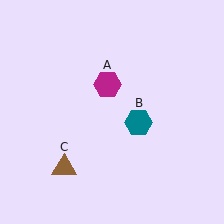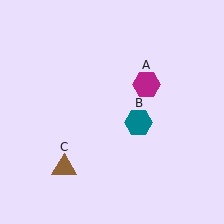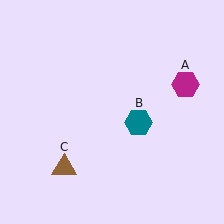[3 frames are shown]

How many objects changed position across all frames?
1 object changed position: magenta hexagon (object A).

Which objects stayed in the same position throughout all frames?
Teal hexagon (object B) and brown triangle (object C) remained stationary.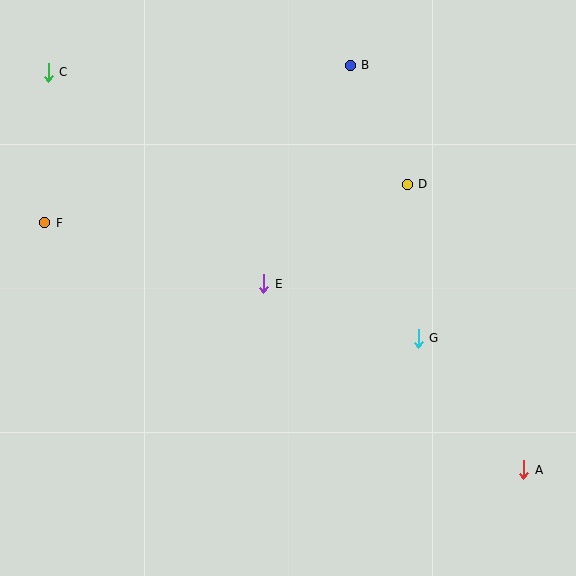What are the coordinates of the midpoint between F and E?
The midpoint between F and E is at (154, 253).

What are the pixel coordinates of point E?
Point E is at (264, 284).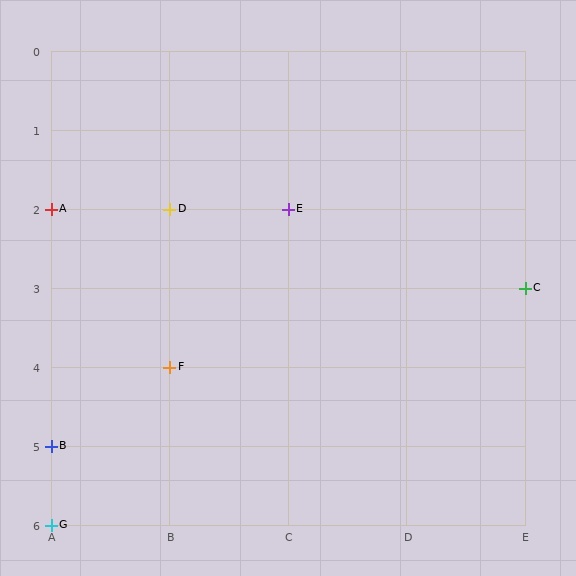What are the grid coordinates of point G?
Point G is at grid coordinates (A, 6).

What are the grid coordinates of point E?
Point E is at grid coordinates (C, 2).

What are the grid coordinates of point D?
Point D is at grid coordinates (B, 2).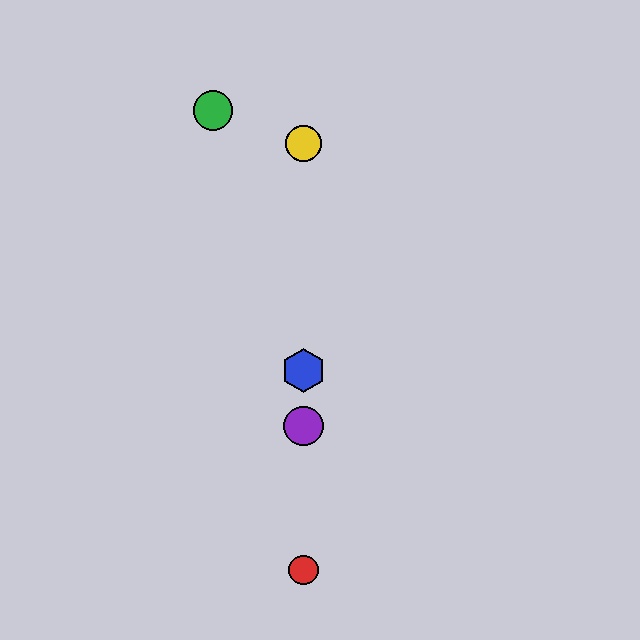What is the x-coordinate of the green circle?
The green circle is at x≈213.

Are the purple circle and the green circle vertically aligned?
No, the purple circle is at x≈304 and the green circle is at x≈213.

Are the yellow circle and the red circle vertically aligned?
Yes, both are at x≈304.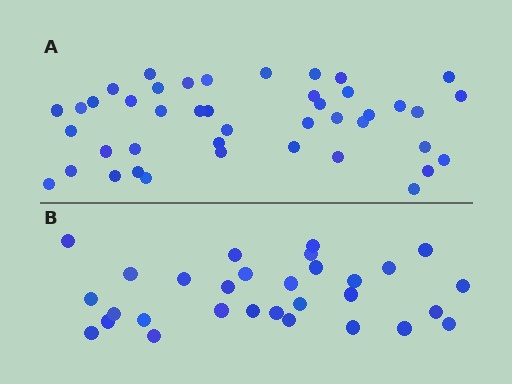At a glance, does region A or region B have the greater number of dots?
Region A (the top region) has more dots.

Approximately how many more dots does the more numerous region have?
Region A has approximately 15 more dots than region B.